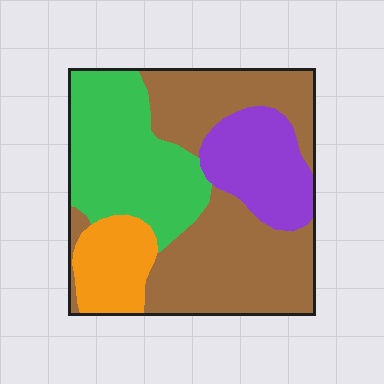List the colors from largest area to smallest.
From largest to smallest: brown, green, purple, orange.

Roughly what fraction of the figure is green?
Green takes up about one quarter (1/4) of the figure.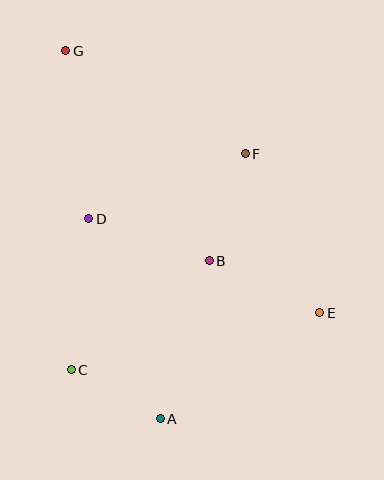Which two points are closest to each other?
Points A and C are closest to each other.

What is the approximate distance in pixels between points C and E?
The distance between C and E is approximately 255 pixels.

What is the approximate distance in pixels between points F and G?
The distance between F and G is approximately 207 pixels.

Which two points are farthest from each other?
Points A and G are farthest from each other.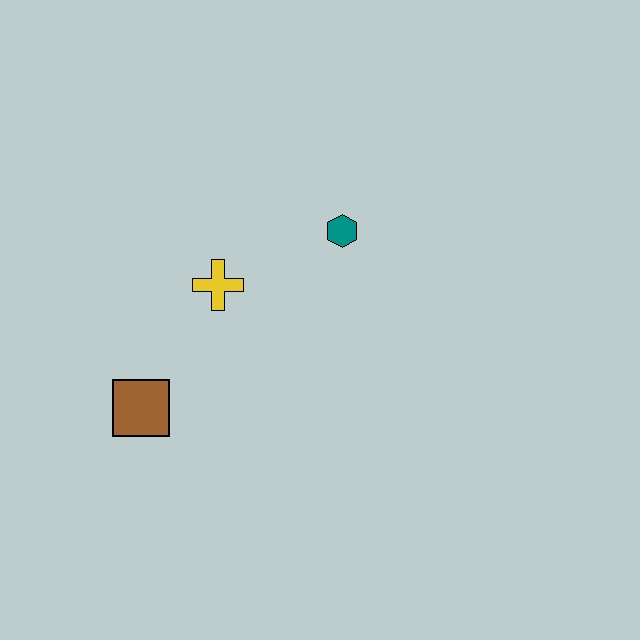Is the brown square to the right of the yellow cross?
No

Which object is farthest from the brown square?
The teal hexagon is farthest from the brown square.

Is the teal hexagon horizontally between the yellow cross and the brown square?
No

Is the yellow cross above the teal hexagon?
No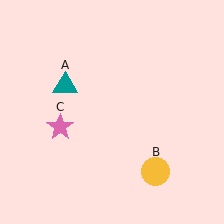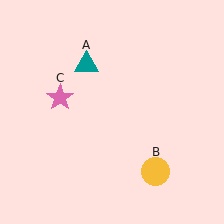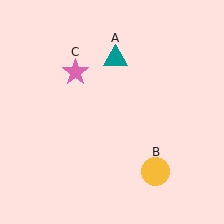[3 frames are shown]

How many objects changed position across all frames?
2 objects changed position: teal triangle (object A), pink star (object C).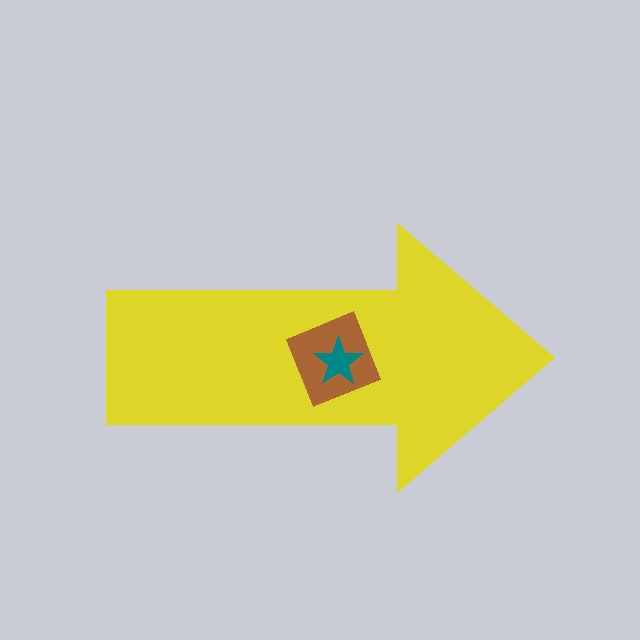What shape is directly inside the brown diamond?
The teal star.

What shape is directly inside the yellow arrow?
The brown diamond.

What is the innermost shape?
The teal star.